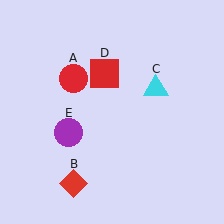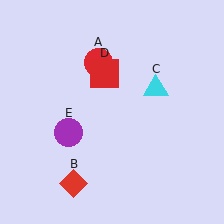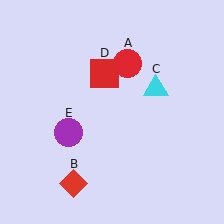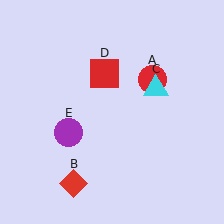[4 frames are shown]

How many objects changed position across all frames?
1 object changed position: red circle (object A).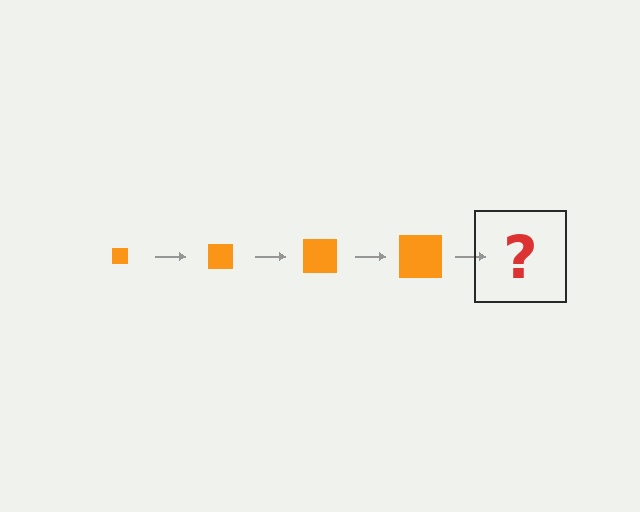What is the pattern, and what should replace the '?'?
The pattern is that the square gets progressively larger each step. The '?' should be an orange square, larger than the previous one.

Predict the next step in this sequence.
The next step is an orange square, larger than the previous one.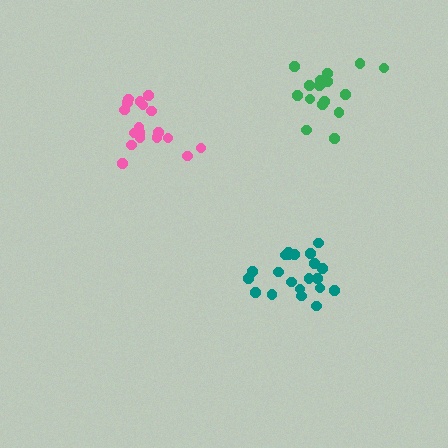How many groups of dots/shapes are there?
There are 3 groups.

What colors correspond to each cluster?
The clusters are colored: teal, pink, green.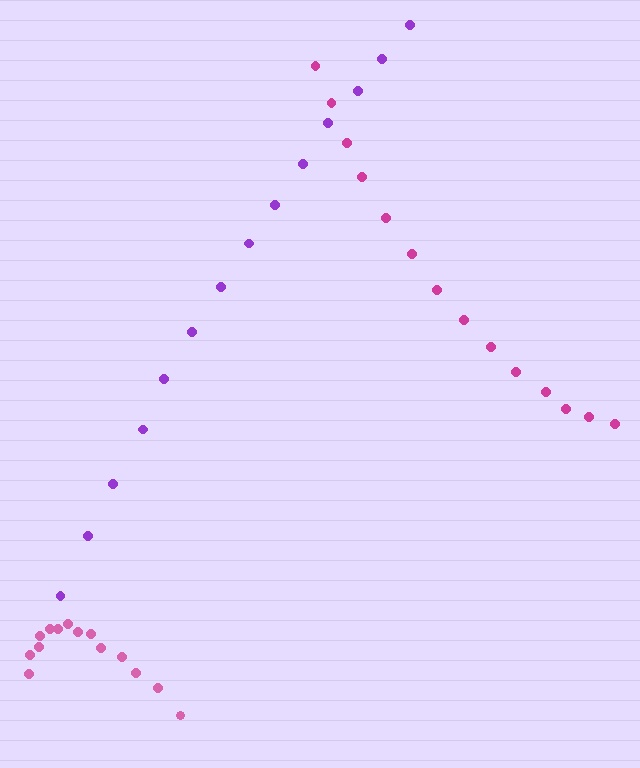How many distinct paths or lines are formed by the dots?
There are 3 distinct paths.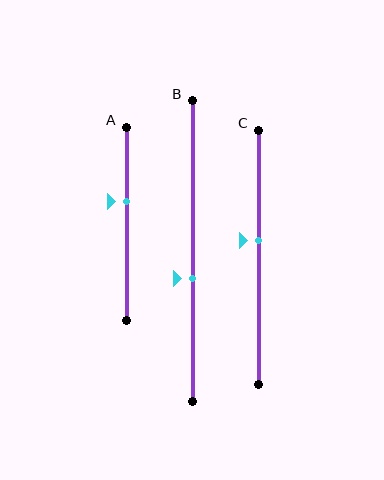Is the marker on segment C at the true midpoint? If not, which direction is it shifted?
No, the marker on segment C is shifted upward by about 7% of the segment length.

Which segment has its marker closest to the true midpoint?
Segment C has its marker closest to the true midpoint.